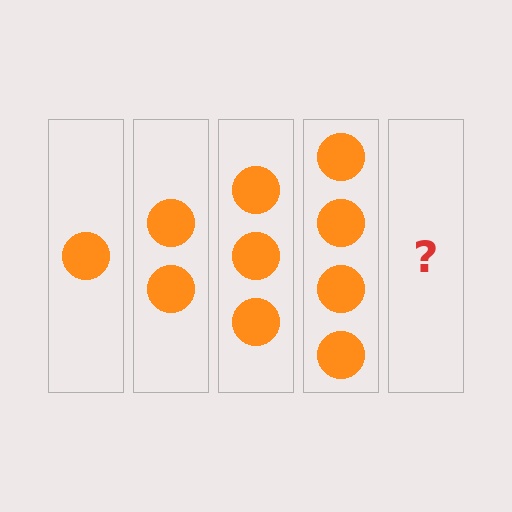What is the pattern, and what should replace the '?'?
The pattern is that each step adds one more circle. The '?' should be 5 circles.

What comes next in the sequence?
The next element should be 5 circles.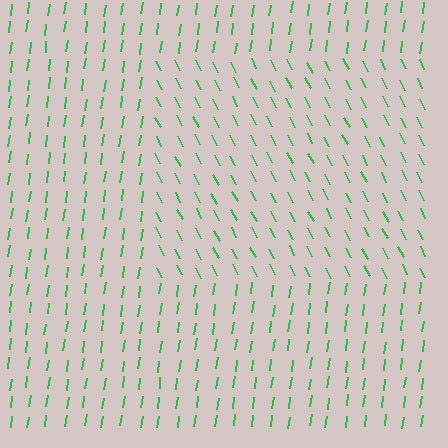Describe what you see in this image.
The image is filled with small green line segments. A rectangle region in the image has lines oriented differently from the surrounding lines, creating a visible texture boundary.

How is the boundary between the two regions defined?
The boundary is defined purely by a change in line orientation (approximately 35 degrees difference). All lines are the same color and thickness.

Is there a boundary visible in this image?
Yes, there is a texture boundary formed by a change in line orientation.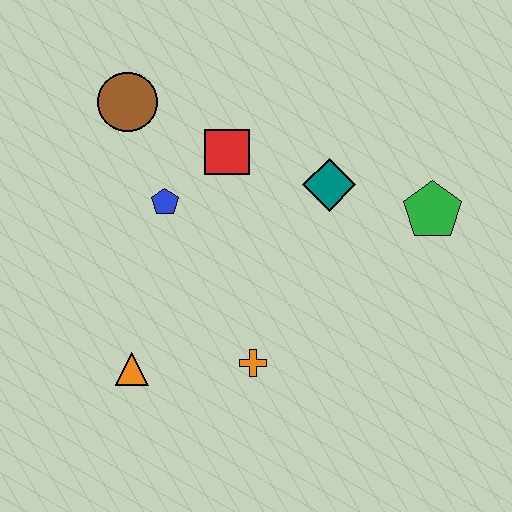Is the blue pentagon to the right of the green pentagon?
No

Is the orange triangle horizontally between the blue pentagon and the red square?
No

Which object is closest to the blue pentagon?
The red square is closest to the blue pentagon.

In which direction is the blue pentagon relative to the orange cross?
The blue pentagon is above the orange cross.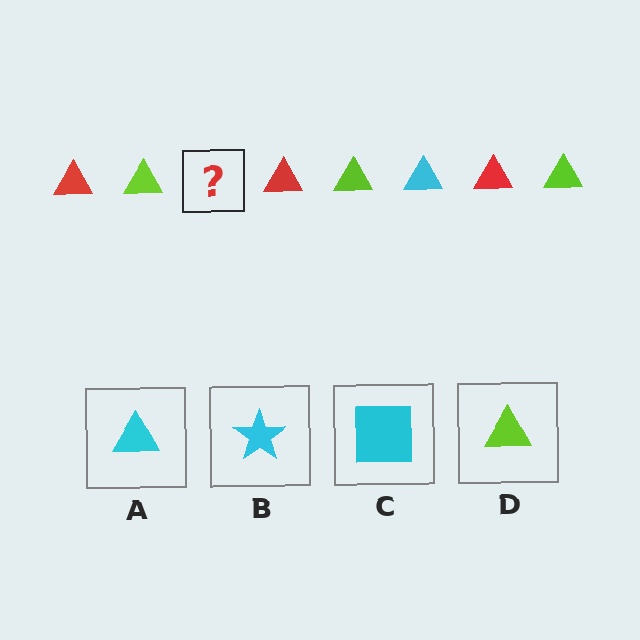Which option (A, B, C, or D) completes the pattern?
A.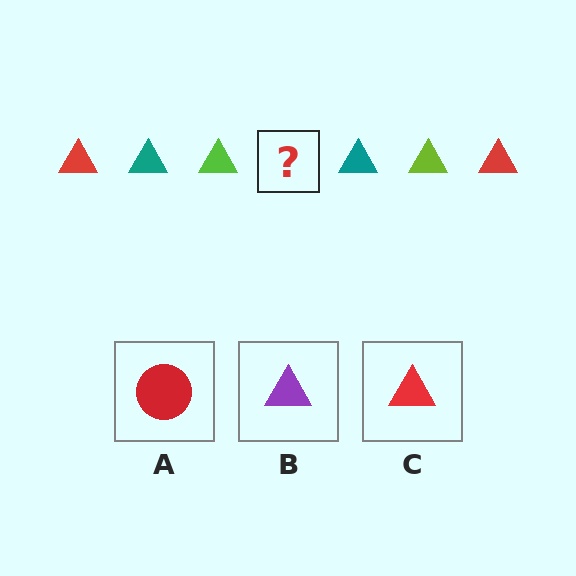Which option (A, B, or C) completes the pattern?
C.